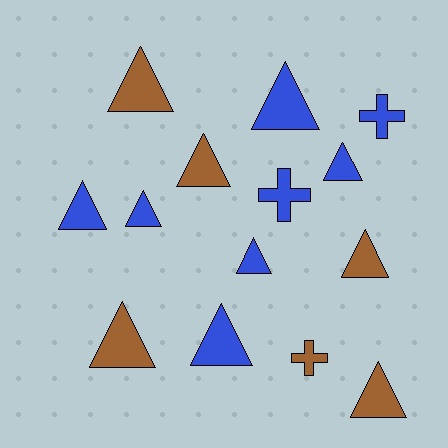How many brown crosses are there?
There is 1 brown cross.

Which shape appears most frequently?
Triangle, with 11 objects.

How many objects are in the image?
There are 14 objects.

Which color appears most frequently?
Blue, with 8 objects.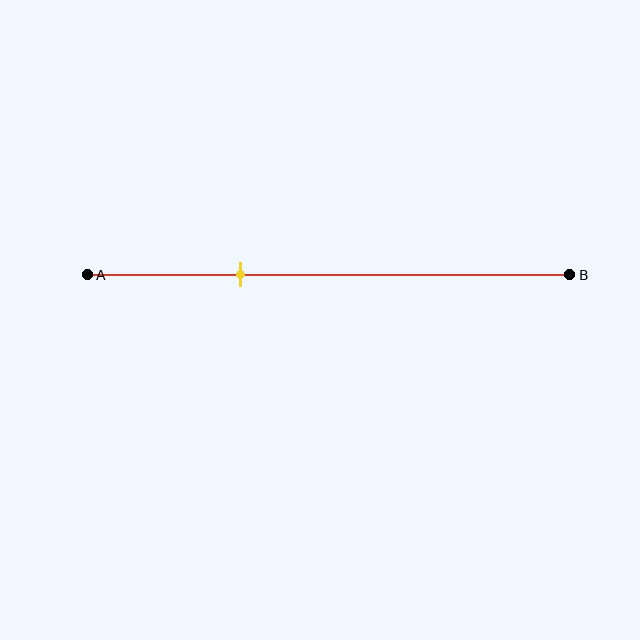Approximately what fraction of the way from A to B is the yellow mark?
The yellow mark is approximately 30% of the way from A to B.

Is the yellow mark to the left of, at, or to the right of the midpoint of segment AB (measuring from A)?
The yellow mark is to the left of the midpoint of segment AB.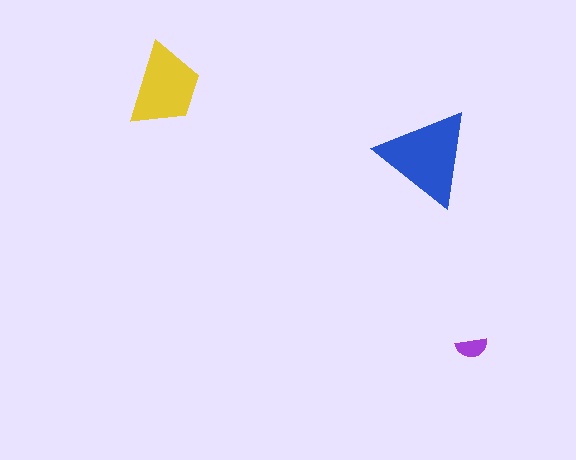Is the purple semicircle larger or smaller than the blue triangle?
Smaller.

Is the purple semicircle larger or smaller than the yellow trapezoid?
Smaller.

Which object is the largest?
The blue triangle.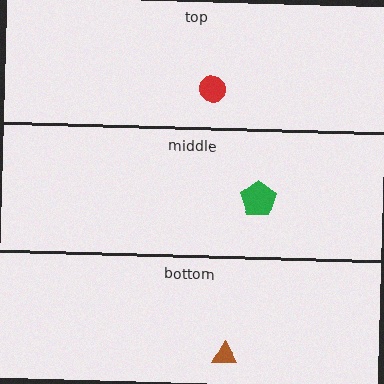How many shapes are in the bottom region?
1.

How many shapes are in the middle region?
1.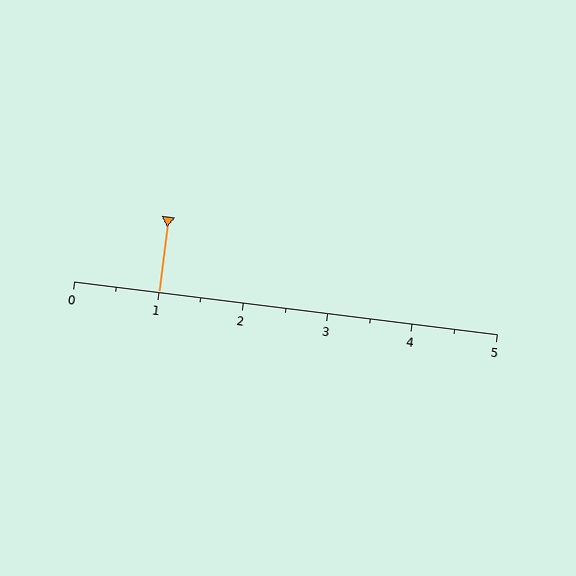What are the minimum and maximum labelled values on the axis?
The axis runs from 0 to 5.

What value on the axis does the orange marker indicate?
The marker indicates approximately 1.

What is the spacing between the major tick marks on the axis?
The major ticks are spaced 1 apart.